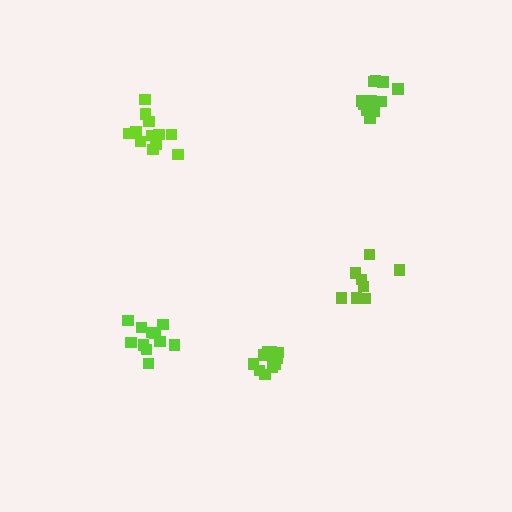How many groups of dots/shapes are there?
There are 5 groups.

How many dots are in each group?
Group 1: 12 dots, Group 2: 13 dots, Group 3: 11 dots, Group 4: 8 dots, Group 5: 13 dots (57 total).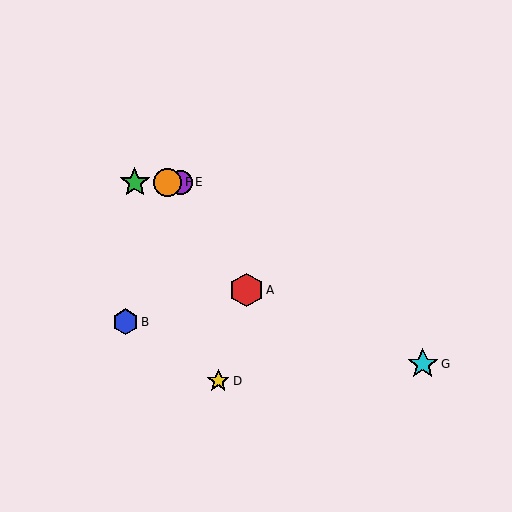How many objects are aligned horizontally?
3 objects (C, E, F) are aligned horizontally.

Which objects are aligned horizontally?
Objects C, E, F are aligned horizontally.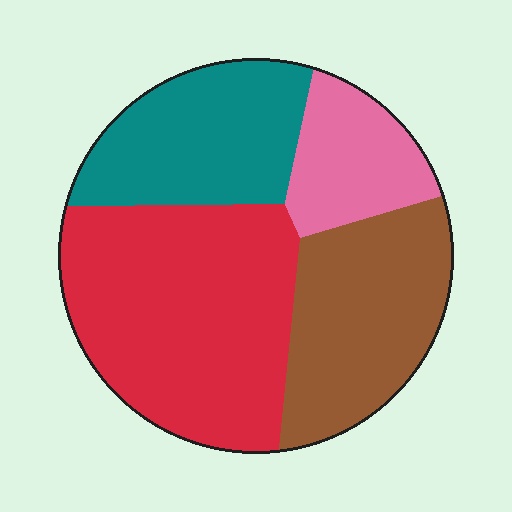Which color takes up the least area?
Pink, at roughly 15%.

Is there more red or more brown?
Red.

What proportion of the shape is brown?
Brown covers about 25% of the shape.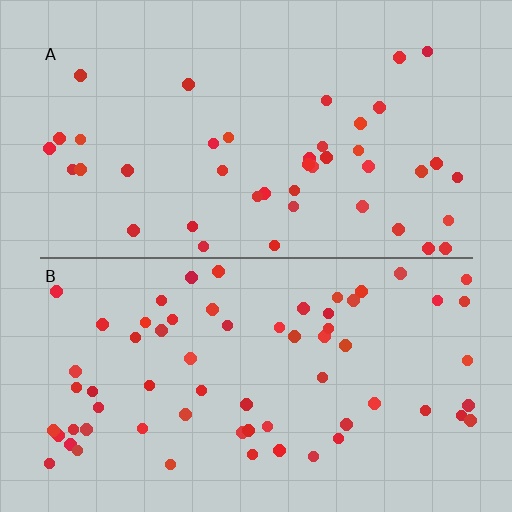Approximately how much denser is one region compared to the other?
Approximately 1.5× — region B over region A.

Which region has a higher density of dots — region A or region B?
B (the bottom).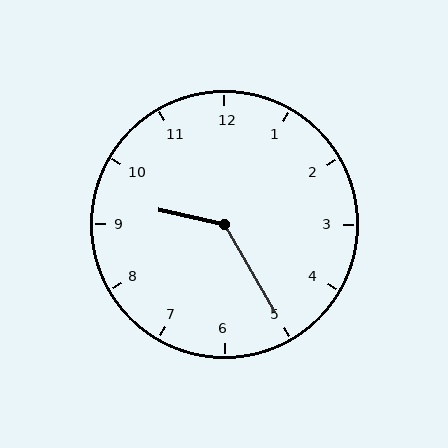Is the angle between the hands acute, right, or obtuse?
It is obtuse.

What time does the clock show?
9:25.